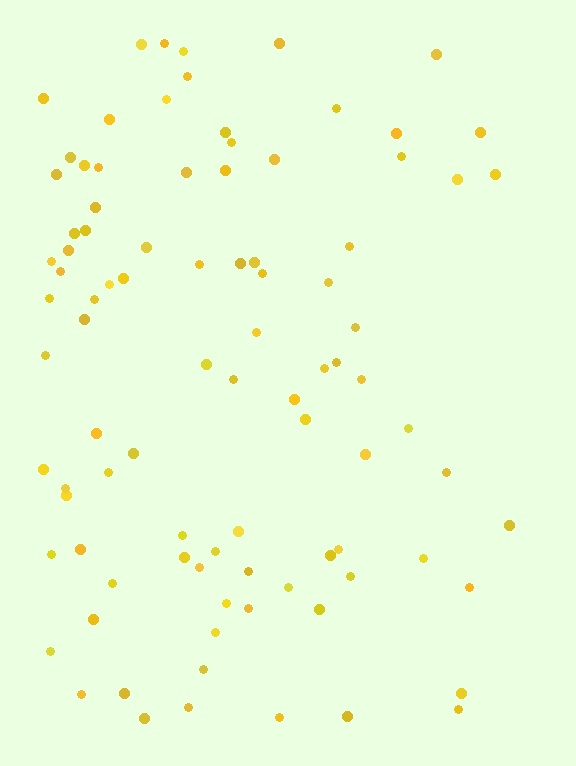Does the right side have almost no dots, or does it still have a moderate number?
Still a moderate number, just noticeably fewer than the left.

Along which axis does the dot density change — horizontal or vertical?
Horizontal.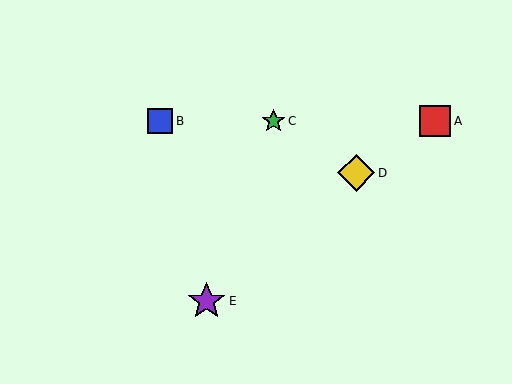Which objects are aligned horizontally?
Objects A, B, C are aligned horizontally.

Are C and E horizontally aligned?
No, C is at y≈121 and E is at y≈301.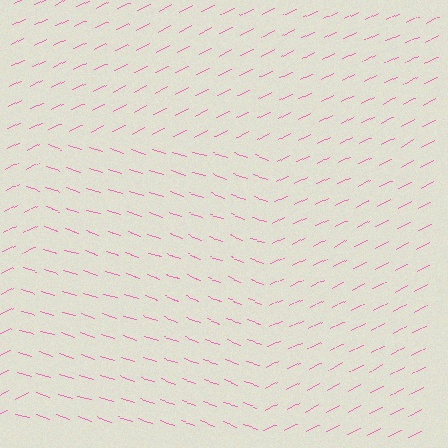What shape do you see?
I see a rectangle.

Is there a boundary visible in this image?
Yes, there is a texture boundary formed by a change in line orientation.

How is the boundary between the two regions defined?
The boundary is defined purely by a change in line orientation (approximately 45 degrees difference). All lines are the same color and thickness.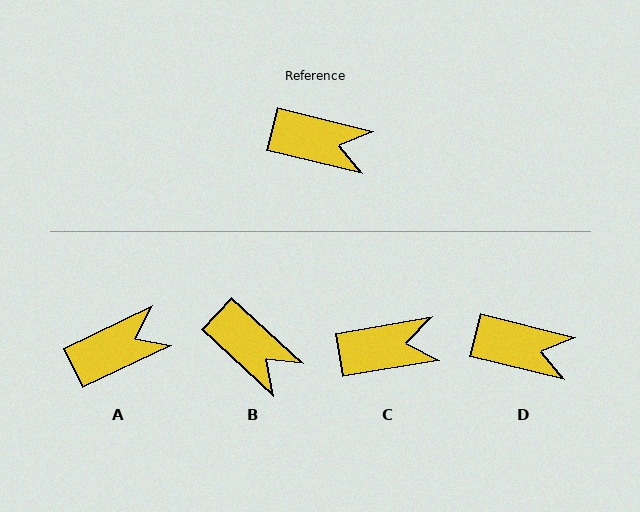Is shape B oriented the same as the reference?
No, it is off by about 29 degrees.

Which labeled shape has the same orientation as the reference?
D.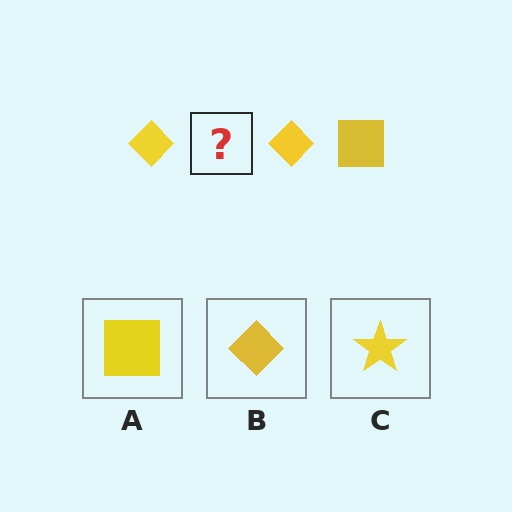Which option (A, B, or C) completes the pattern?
A.